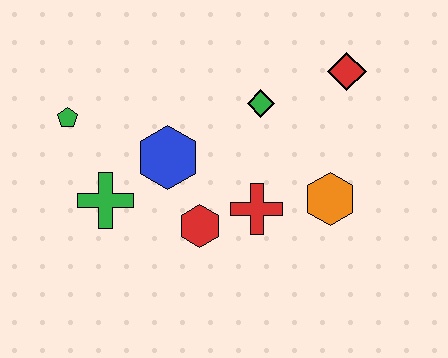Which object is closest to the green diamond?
The red diamond is closest to the green diamond.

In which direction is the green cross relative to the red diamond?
The green cross is to the left of the red diamond.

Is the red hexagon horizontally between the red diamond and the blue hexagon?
Yes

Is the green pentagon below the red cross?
No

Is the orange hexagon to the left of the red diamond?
Yes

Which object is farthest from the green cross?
The red diamond is farthest from the green cross.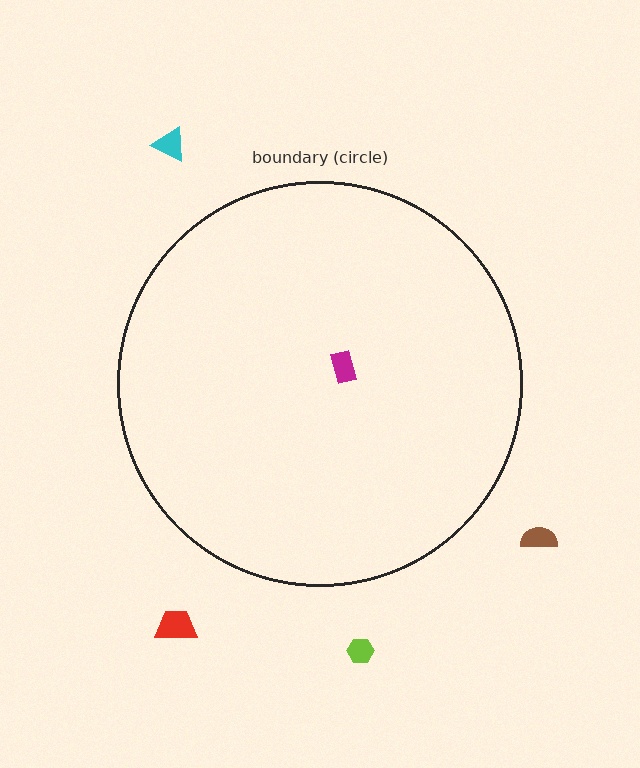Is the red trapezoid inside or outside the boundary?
Outside.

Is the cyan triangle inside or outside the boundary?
Outside.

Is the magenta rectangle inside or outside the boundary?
Inside.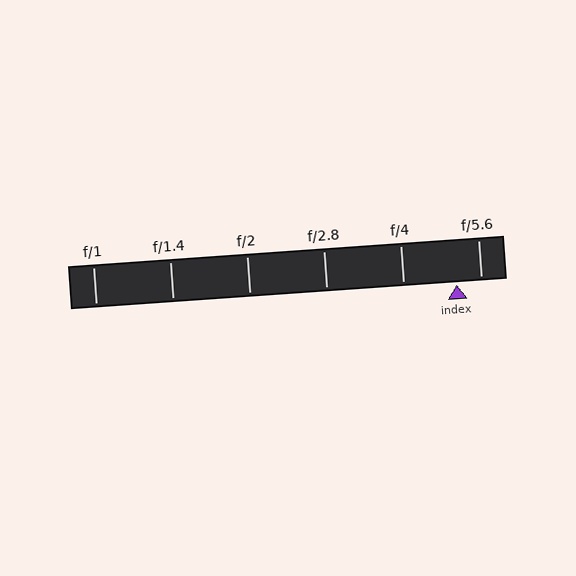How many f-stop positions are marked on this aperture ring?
There are 6 f-stop positions marked.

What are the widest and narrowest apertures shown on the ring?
The widest aperture shown is f/1 and the narrowest is f/5.6.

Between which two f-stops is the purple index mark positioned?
The index mark is between f/4 and f/5.6.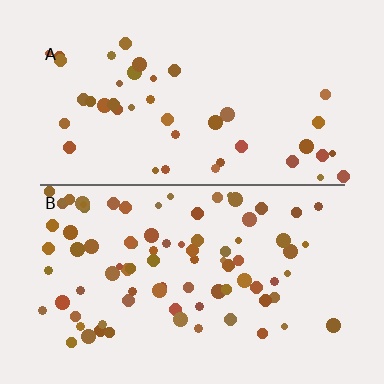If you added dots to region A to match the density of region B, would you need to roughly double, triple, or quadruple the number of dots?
Approximately double.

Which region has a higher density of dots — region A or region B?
B (the bottom).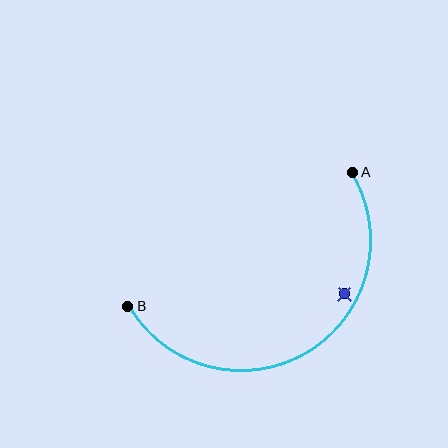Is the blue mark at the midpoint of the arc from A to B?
No — the blue mark does not lie on the arc at all. It sits slightly inside the curve.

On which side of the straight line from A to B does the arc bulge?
The arc bulges below the straight line connecting A and B.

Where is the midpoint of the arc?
The arc midpoint is the point on the curve farthest from the straight line joining A and B. It sits below that line.